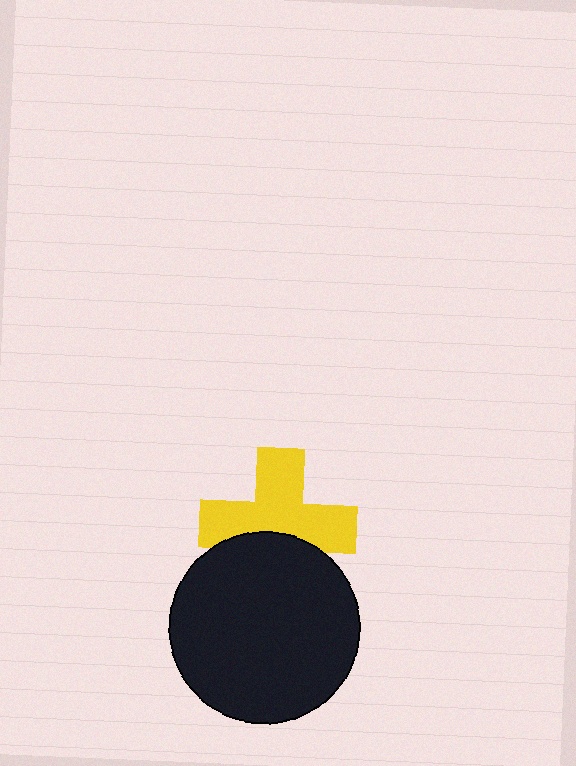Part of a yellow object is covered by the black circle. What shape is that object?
It is a cross.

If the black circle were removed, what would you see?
You would see the complete yellow cross.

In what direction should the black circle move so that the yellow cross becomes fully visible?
The black circle should move down. That is the shortest direction to clear the overlap and leave the yellow cross fully visible.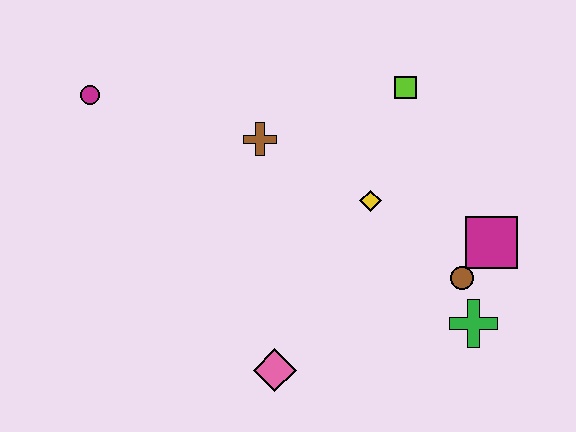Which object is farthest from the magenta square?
The magenta circle is farthest from the magenta square.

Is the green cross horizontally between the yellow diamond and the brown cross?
No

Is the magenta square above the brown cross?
No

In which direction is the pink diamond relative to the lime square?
The pink diamond is below the lime square.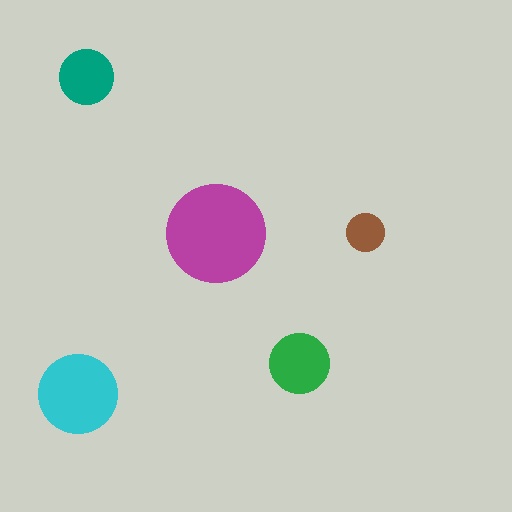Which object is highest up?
The teal circle is topmost.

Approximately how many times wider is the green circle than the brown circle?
About 1.5 times wider.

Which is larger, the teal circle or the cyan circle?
The cyan one.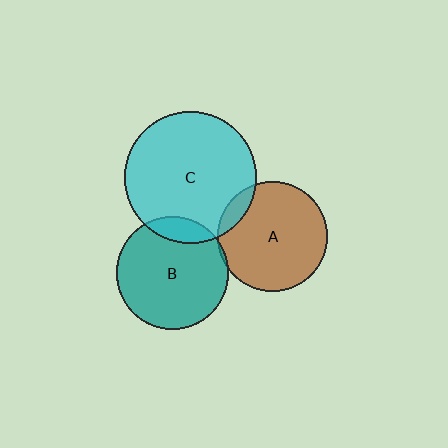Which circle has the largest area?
Circle C (cyan).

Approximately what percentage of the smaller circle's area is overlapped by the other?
Approximately 10%.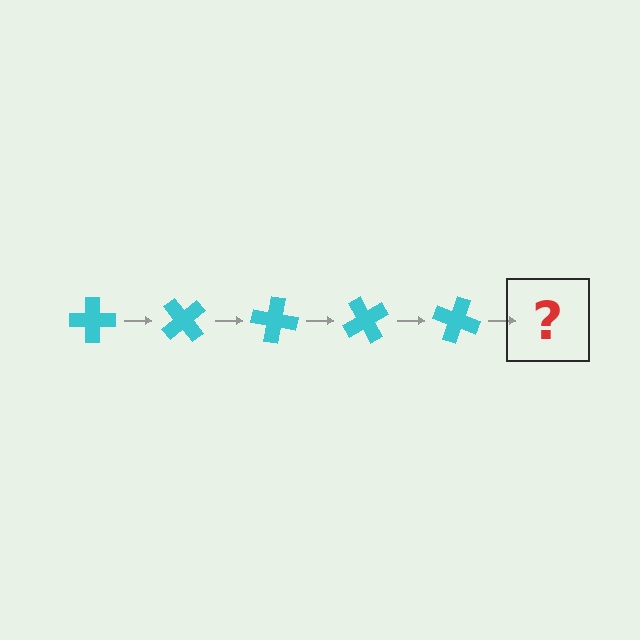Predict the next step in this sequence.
The next step is a cyan cross rotated 250 degrees.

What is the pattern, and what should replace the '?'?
The pattern is that the cross rotates 50 degrees each step. The '?' should be a cyan cross rotated 250 degrees.